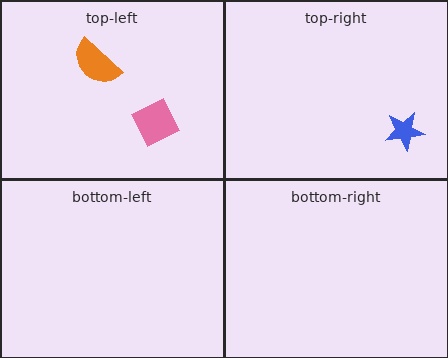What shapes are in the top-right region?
The blue star.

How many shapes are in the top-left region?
2.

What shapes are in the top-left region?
The orange semicircle, the pink square.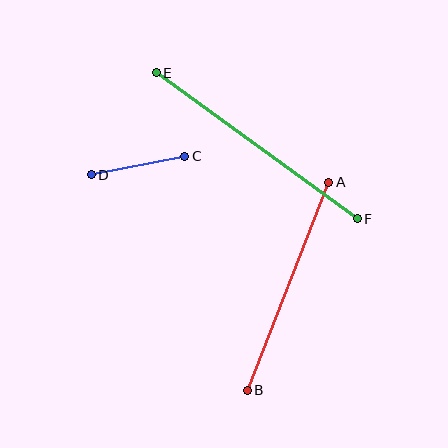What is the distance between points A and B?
The distance is approximately 223 pixels.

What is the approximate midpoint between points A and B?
The midpoint is at approximately (288, 286) pixels.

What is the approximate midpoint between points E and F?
The midpoint is at approximately (257, 146) pixels.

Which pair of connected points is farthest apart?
Points E and F are farthest apart.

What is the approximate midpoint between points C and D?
The midpoint is at approximately (138, 166) pixels.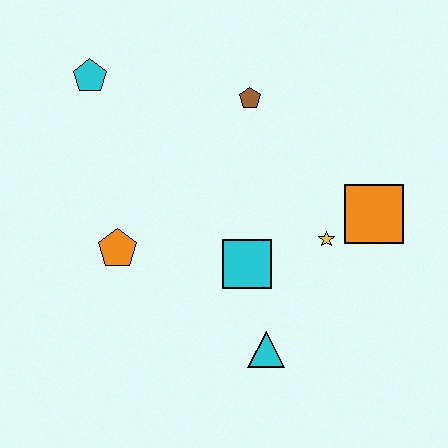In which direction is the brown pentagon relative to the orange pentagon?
The brown pentagon is above the orange pentagon.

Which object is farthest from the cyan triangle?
The cyan pentagon is farthest from the cyan triangle.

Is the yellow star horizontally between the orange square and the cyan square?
Yes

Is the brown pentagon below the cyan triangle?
No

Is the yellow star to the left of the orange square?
Yes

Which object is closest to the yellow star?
The orange square is closest to the yellow star.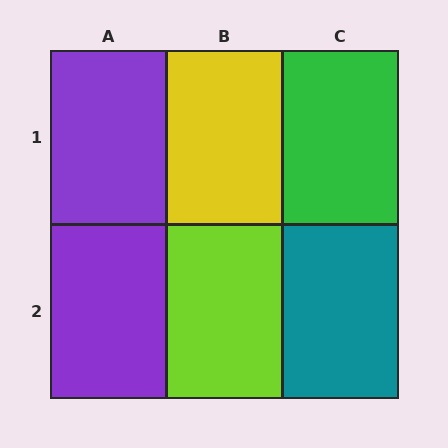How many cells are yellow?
1 cell is yellow.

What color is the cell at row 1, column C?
Green.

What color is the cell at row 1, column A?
Purple.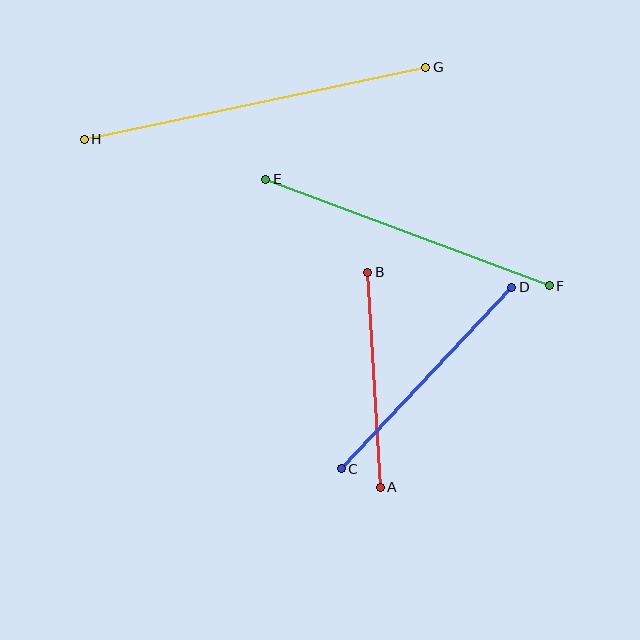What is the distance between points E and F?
The distance is approximately 303 pixels.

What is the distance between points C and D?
The distance is approximately 249 pixels.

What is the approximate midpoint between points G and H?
The midpoint is at approximately (255, 103) pixels.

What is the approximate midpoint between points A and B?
The midpoint is at approximately (374, 380) pixels.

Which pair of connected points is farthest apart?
Points G and H are farthest apart.